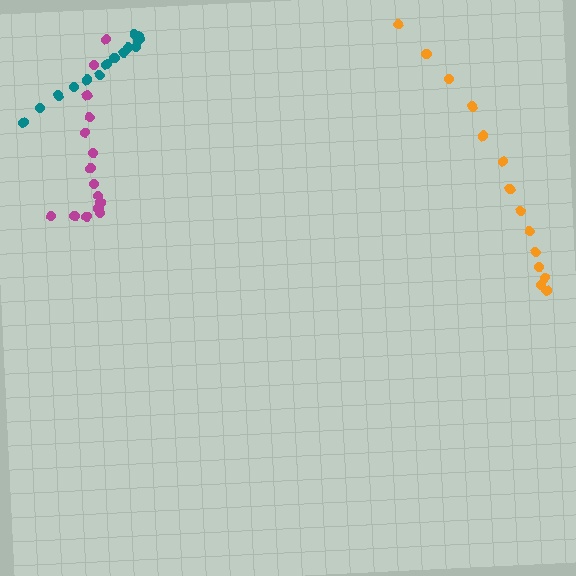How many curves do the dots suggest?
There are 3 distinct paths.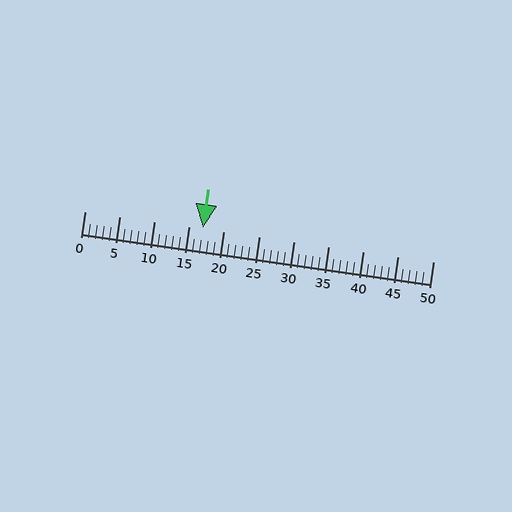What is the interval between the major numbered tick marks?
The major tick marks are spaced 5 units apart.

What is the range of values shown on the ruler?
The ruler shows values from 0 to 50.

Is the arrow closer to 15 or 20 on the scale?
The arrow is closer to 15.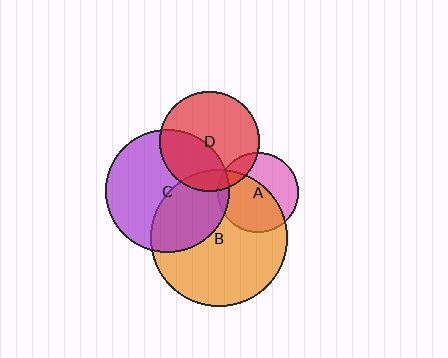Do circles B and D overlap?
Yes.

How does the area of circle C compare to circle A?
Approximately 2.4 times.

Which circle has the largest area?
Circle B (orange).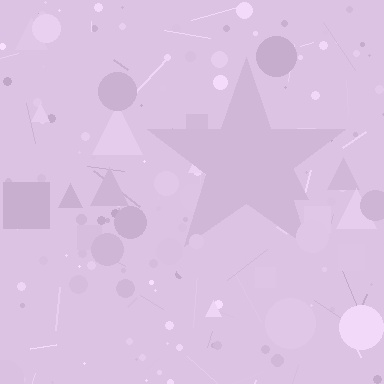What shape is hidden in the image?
A star is hidden in the image.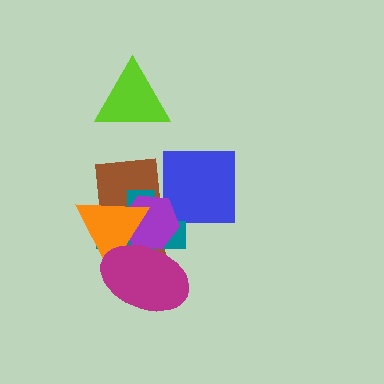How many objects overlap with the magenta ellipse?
4 objects overlap with the magenta ellipse.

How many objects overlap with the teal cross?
4 objects overlap with the teal cross.